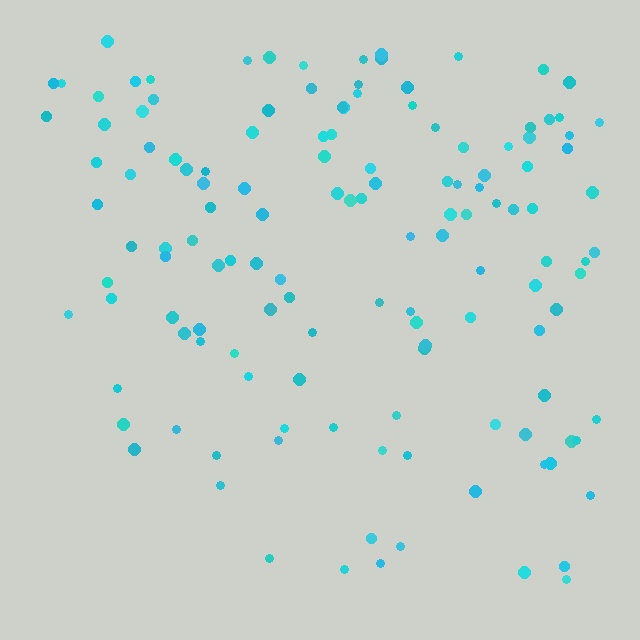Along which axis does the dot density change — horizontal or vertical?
Vertical.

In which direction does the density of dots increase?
From bottom to top, with the top side densest.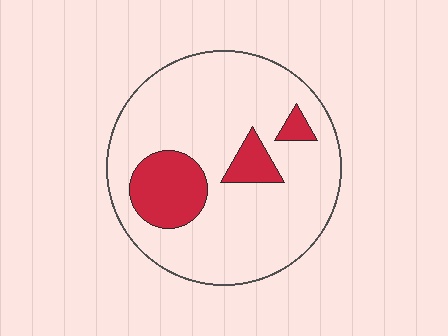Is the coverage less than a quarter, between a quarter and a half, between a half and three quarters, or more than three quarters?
Less than a quarter.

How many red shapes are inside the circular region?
3.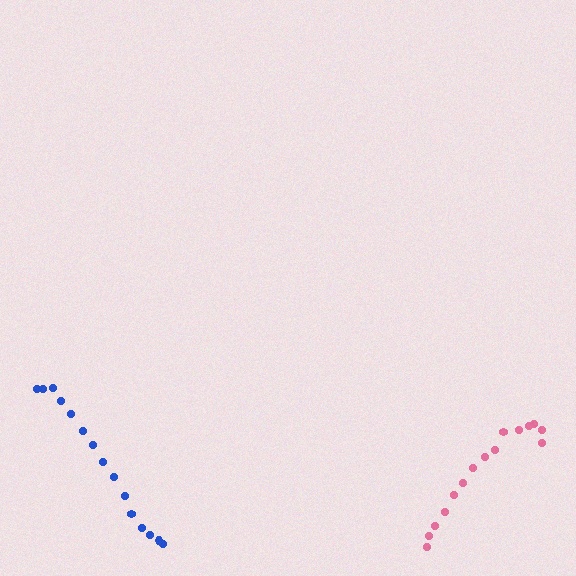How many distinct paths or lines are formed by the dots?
There are 2 distinct paths.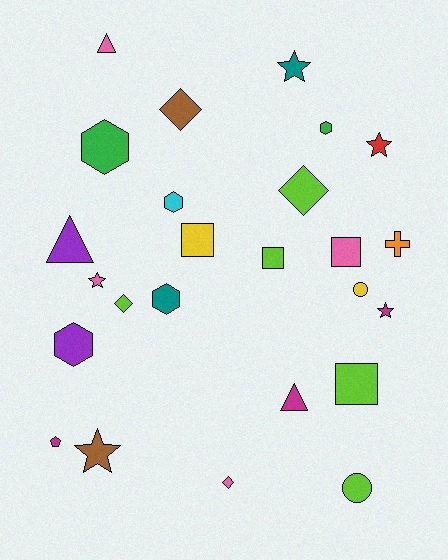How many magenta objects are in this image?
There are 3 magenta objects.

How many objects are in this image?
There are 25 objects.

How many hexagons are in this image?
There are 5 hexagons.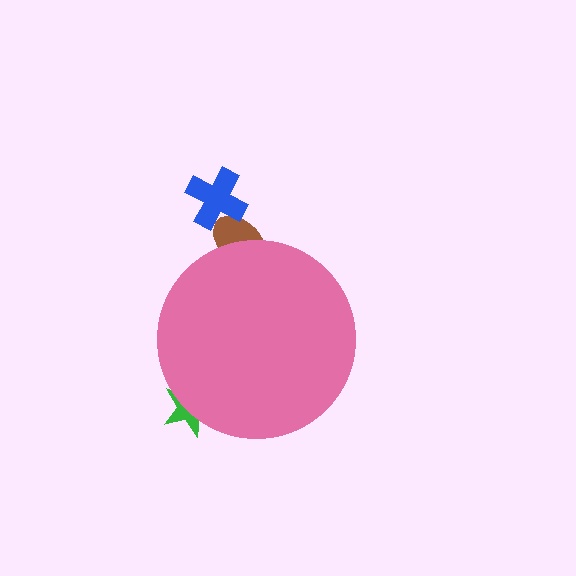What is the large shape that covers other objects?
A pink circle.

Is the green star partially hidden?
Yes, the green star is partially hidden behind the pink circle.